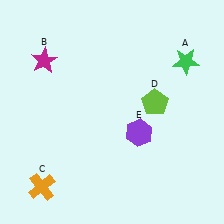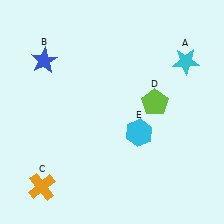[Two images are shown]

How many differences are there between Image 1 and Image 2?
There are 3 differences between the two images.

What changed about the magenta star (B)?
In Image 1, B is magenta. In Image 2, it changed to blue.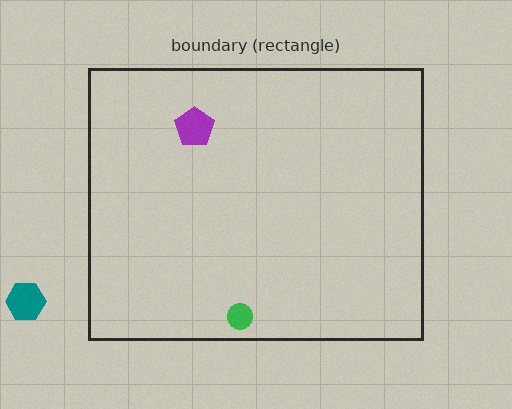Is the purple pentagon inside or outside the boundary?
Inside.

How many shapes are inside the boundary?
2 inside, 1 outside.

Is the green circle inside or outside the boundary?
Inside.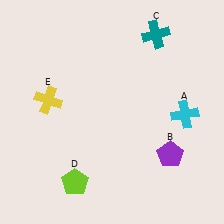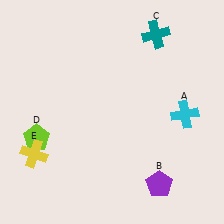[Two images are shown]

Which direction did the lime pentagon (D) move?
The lime pentagon (D) moved up.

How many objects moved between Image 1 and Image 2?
3 objects moved between the two images.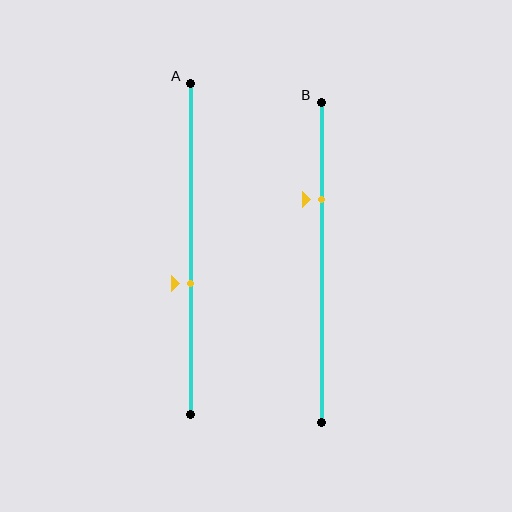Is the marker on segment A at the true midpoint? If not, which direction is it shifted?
No, the marker on segment A is shifted downward by about 10% of the segment length.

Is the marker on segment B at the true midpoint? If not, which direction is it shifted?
No, the marker on segment B is shifted upward by about 20% of the segment length.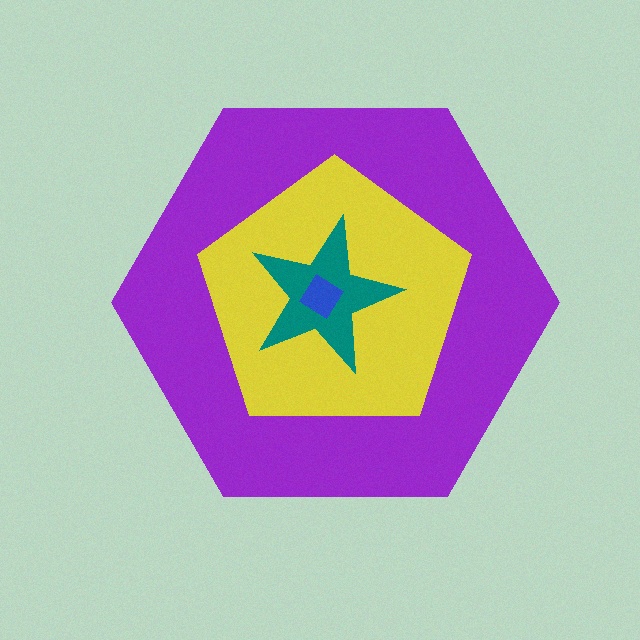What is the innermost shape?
The blue diamond.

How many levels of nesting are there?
4.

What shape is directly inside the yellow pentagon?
The teal star.